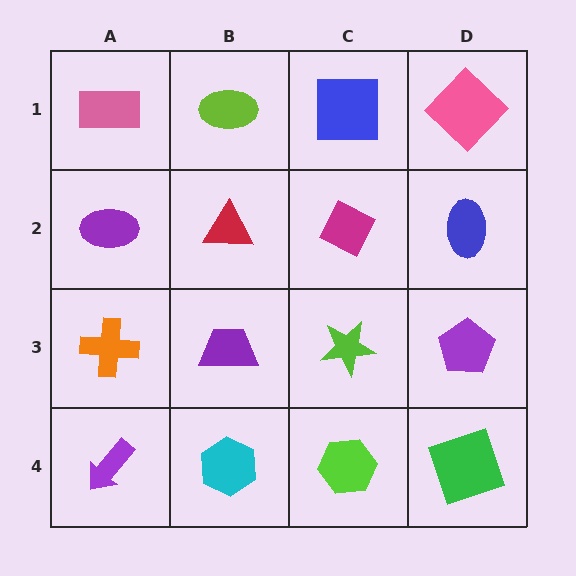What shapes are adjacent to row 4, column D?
A purple pentagon (row 3, column D), a lime hexagon (row 4, column C).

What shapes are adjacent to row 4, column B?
A purple trapezoid (row 3, column B), a purple arrow (row 4, column A), a lime hexagon (row 4, column C).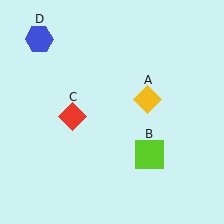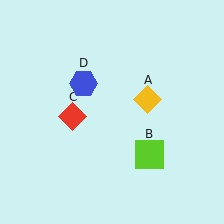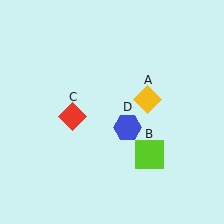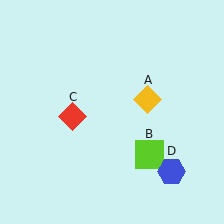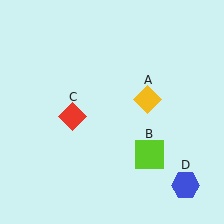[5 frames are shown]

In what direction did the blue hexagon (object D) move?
The blue hexagon (object D) moved down and to the right.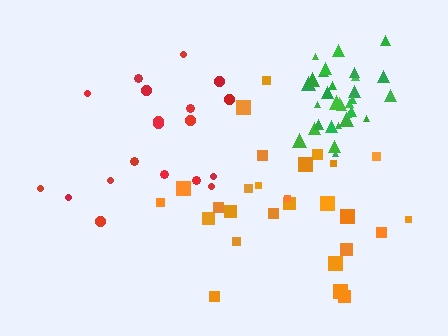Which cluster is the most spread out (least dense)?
Orange.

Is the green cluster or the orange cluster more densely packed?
Green.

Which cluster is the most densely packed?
Green.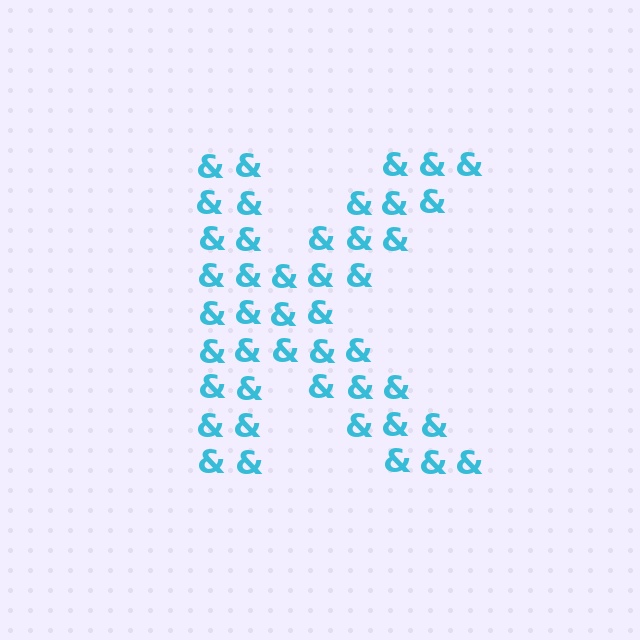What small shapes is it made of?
It is made of small ampersands.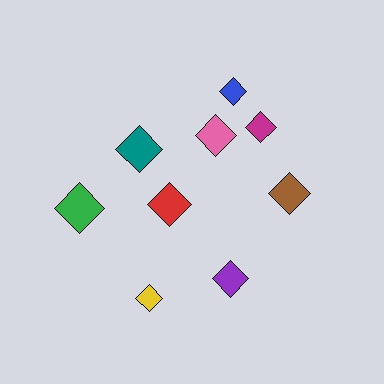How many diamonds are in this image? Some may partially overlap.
There are 9 diamonds.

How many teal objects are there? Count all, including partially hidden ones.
There is 1 teal object.